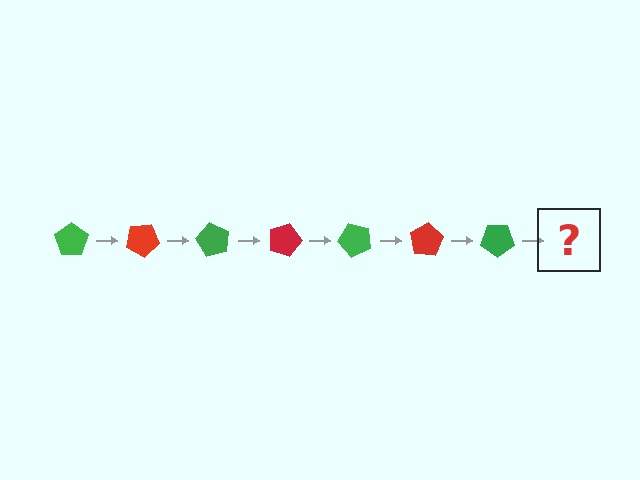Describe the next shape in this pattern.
It should be a red pentagon, rotated 210 degrees from the start.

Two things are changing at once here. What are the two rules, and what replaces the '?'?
The two rules are that it rotates 30 degrees each step and the color cycles through green and red. The '?' should be a red pentagon, rotated 210 degrees from the start.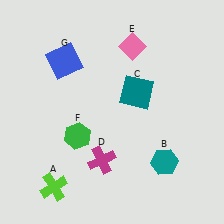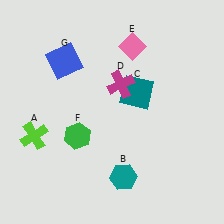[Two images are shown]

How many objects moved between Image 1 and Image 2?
3 objects moved between the two images.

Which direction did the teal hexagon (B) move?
The teal hexagon (B) moved left.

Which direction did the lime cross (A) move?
The lime cross (A) moved up.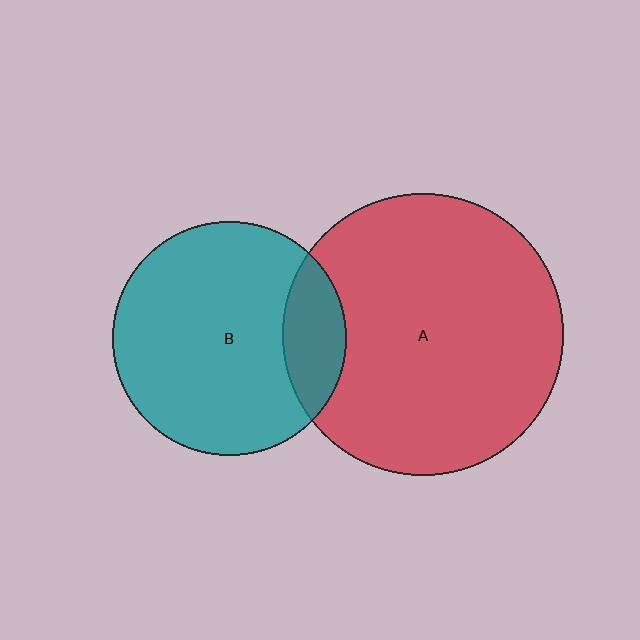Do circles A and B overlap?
Yes.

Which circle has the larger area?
Circle A (red).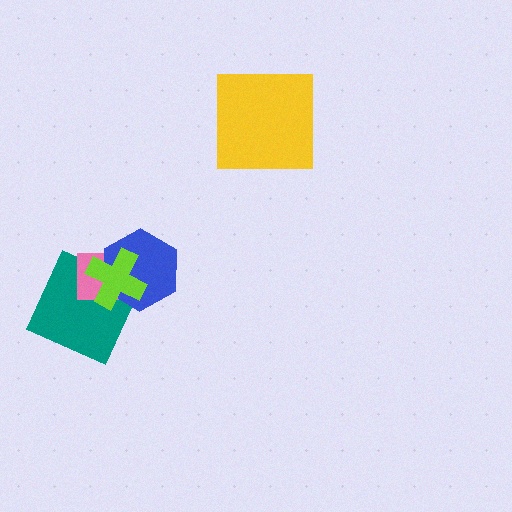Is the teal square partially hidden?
Yes, it is partially covered by another shape.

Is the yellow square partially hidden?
No, no other shape covers it.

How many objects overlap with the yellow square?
0 objects overlap with the yellow square.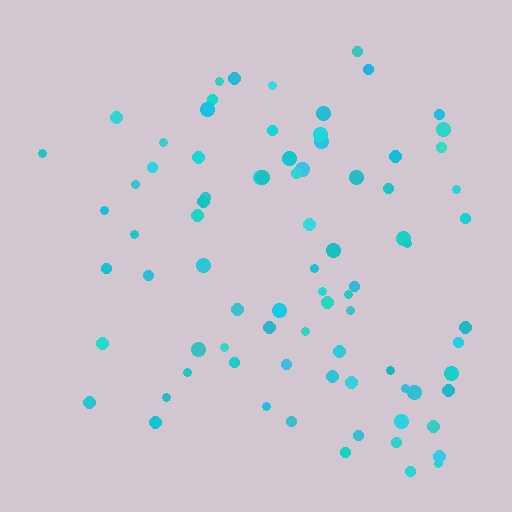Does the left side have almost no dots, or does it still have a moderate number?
Still a moderate number, just noticeably fewer than the right.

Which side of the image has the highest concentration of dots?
The right.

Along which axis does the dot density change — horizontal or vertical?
Horizontal.